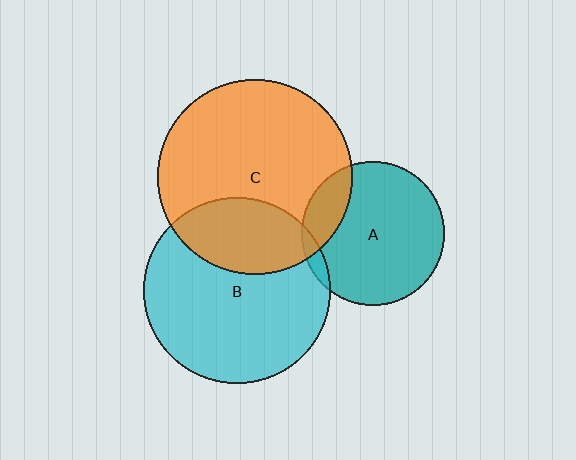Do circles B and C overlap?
Yes.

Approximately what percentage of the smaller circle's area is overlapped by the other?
Approximately 30%.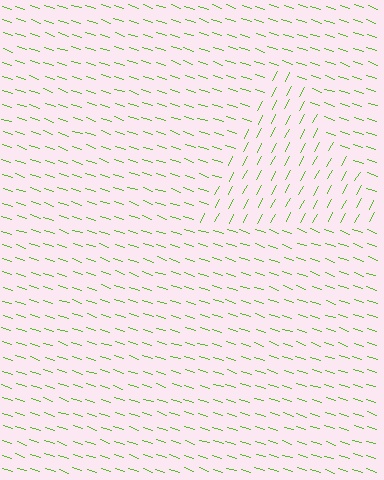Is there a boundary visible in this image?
Yes, there is a texture boundary formed by a change in line orientation.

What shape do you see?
I see a triangle.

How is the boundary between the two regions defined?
The boundary is defined purely by a change in line orientation (approximately 80 degrees difference). All lines are the same color and thickness.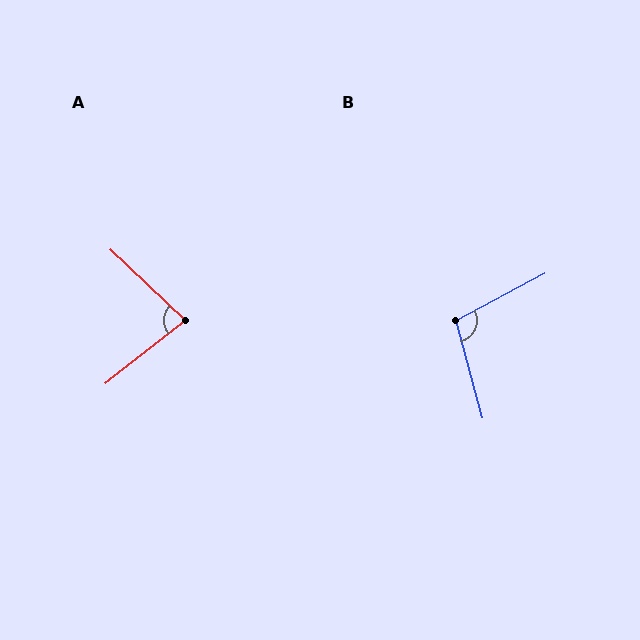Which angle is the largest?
B, at approximately 103 degrees.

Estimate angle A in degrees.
Approximately 82 degrees.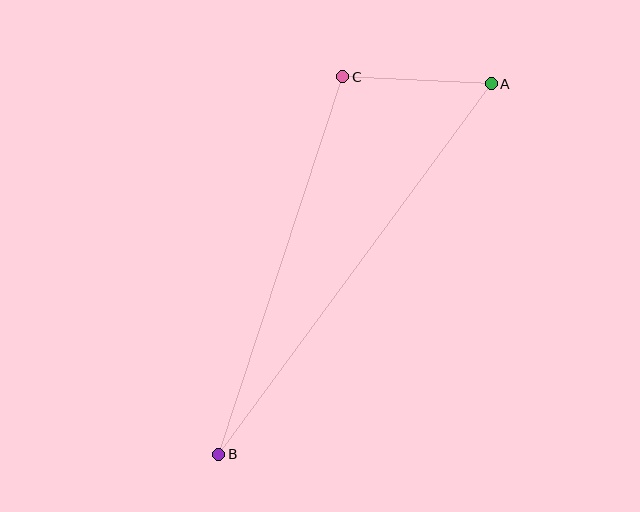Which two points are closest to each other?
Points A and C are closest to each other.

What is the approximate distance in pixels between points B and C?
The distance between B and C is approximately 397 pixels.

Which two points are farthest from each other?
Points A and B are farthest from each other.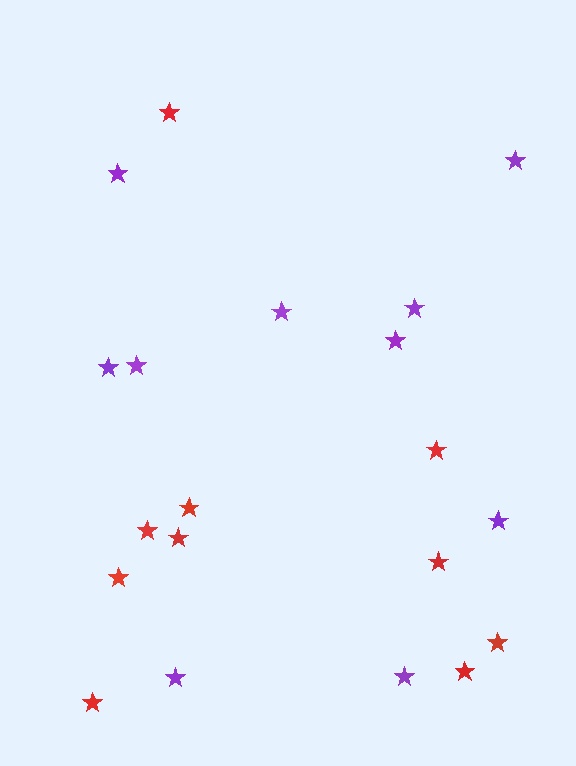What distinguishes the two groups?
There are 2 groups: one group of purple stars (10) and one group of red stars (10).